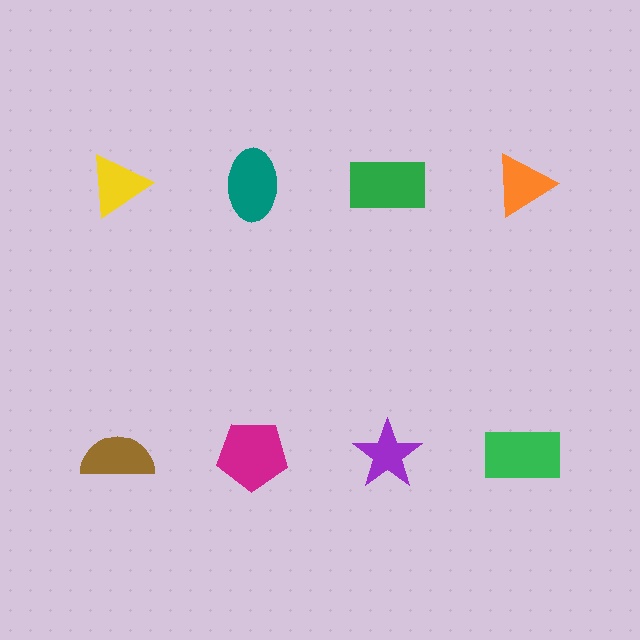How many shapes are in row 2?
4 shapes.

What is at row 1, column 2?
A teal ellipse.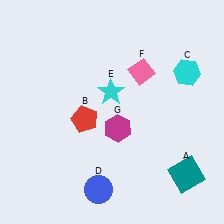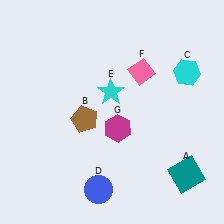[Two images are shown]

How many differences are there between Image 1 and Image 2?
There is 1 difference between the two images.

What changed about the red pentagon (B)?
In Image 1, B is red. In Image 2, it changed to brown.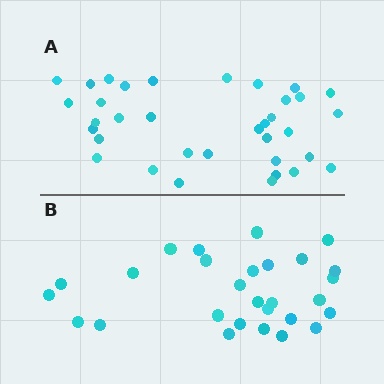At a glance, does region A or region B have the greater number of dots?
Region A (the top region) has more dots.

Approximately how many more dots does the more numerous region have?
Region A has roughly 8 or so more dots than region B.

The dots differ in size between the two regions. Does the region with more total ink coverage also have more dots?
No. Region B has more total ink coverage because its dots are larger, but region A actually contains more individual dots. Total area can be misleading — the number of items is what matters here.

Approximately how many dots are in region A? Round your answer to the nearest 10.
About 40 dots. (The exact count is 35, which rounds to 40.)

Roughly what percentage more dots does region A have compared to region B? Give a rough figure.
About 25% more.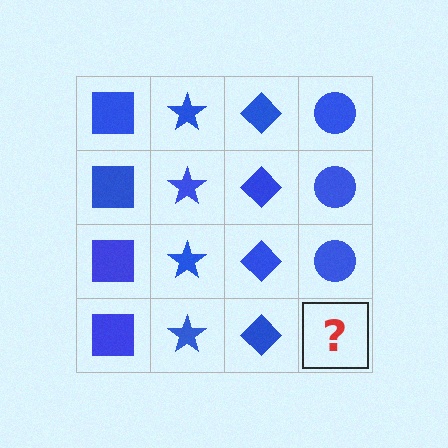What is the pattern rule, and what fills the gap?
The rule is that each column has a consistent shape. The gap should be filled with a blue circle.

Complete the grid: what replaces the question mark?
The question mark should be replaced with a blue circle.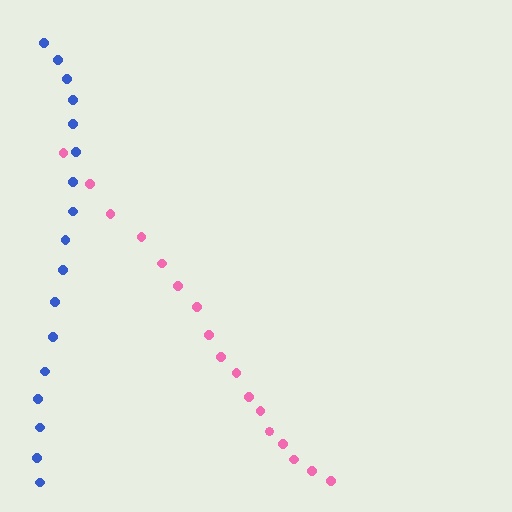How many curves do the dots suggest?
There are 2 distinct paths.